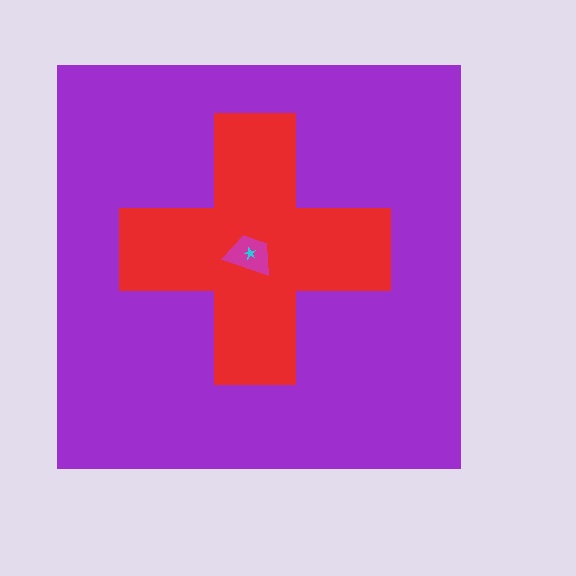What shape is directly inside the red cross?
The magenta trapezoid.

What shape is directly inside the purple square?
The red cross.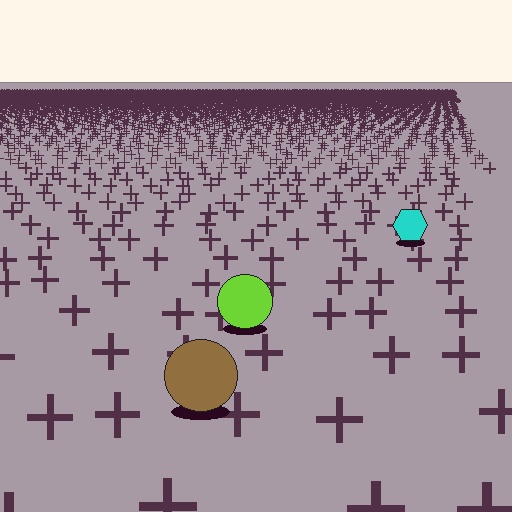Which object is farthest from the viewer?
The cyan hexagon is farthest from the viewer. It appears smaller and the ground texture around it is denser.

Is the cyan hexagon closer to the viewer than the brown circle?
No. The brown circle is closer — you can tell from the texture gradient: the ground texture is coarser near it.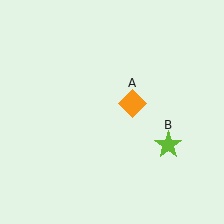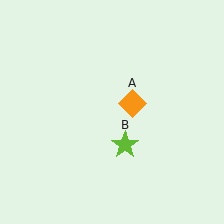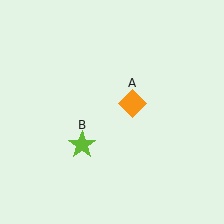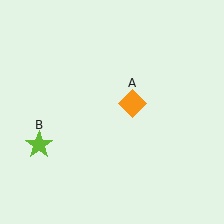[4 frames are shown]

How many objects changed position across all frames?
1 object changed position: lime star (object B).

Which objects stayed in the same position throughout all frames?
Orange diamond (object A) remained stationary.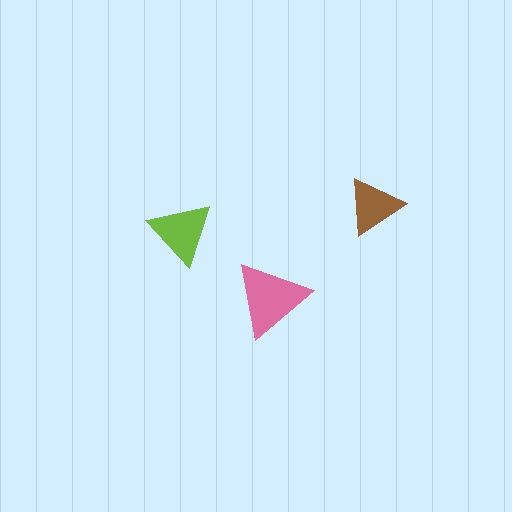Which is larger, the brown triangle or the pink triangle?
The pink one.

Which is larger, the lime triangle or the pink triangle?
The pink one.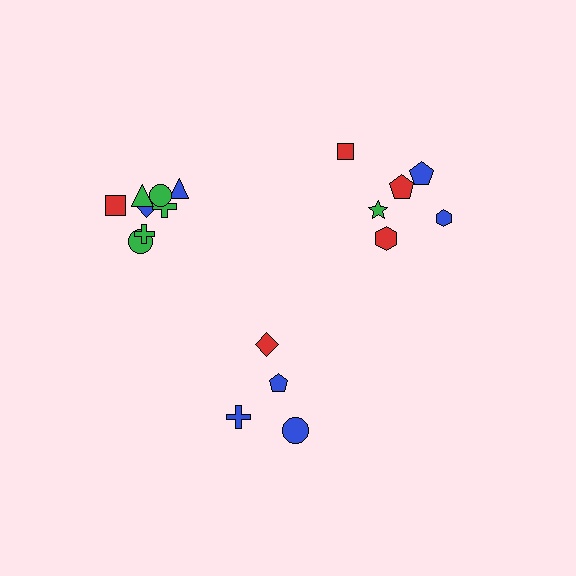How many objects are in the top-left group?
There are 8 objects.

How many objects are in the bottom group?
There are 4 objects.